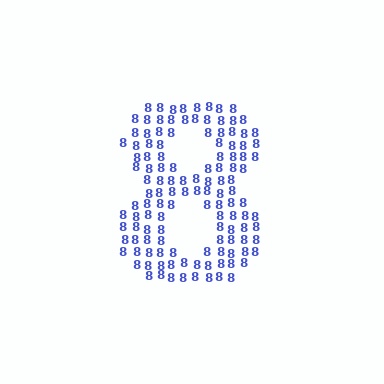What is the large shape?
The large shape is the digit 8.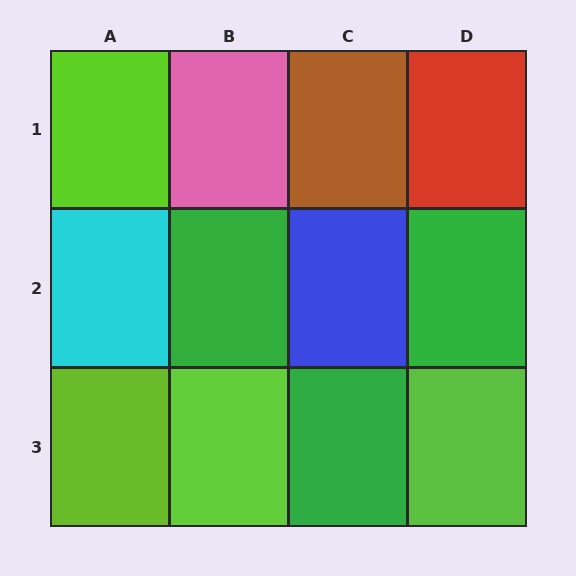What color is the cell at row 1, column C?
Brown.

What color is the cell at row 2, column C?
Blue.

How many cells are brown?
1 cell is brown.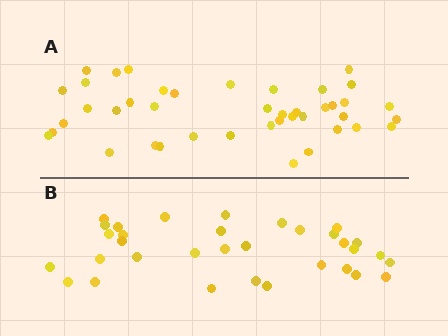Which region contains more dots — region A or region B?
Region A (the top region) has more dots.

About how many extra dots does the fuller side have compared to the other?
Region A has roughly 8 or so more dots than region B.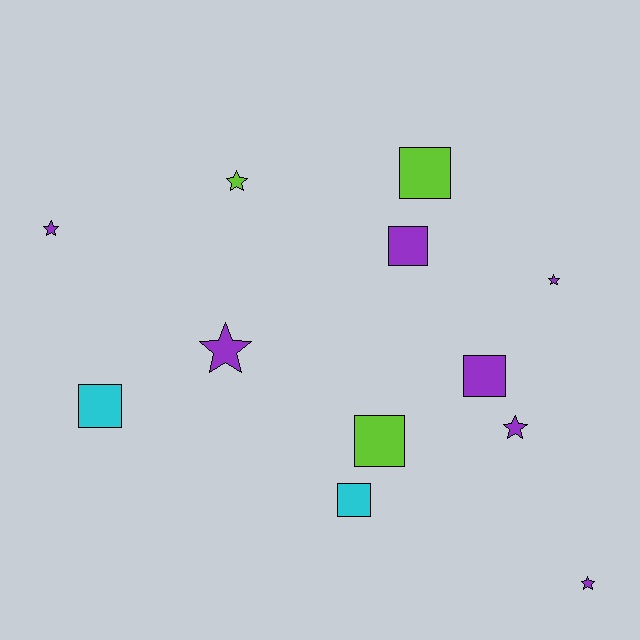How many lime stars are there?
There is 1 lime star.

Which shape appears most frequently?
Square, with 6 objects.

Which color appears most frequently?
Purple, with 7 objects.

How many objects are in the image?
There are 12 objects.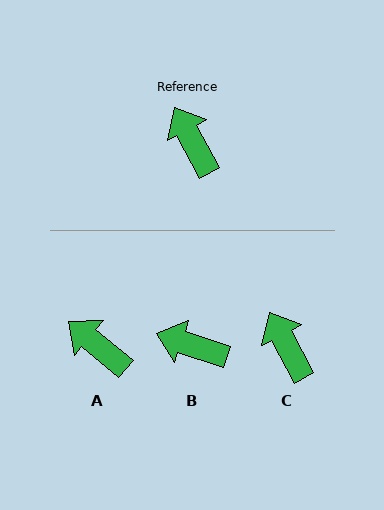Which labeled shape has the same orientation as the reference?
C.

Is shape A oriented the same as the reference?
No, it is off by about 22 degrees.